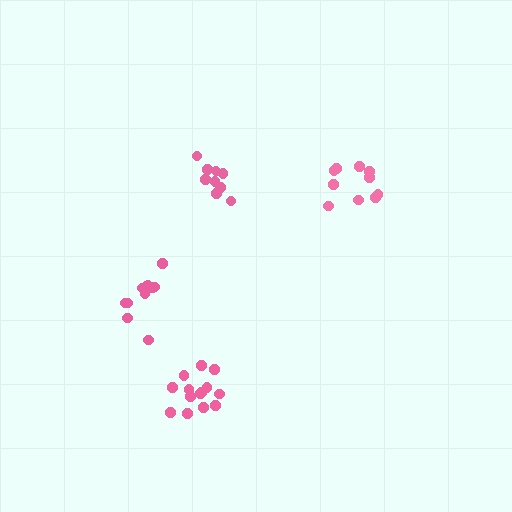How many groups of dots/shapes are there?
There are 4 groups.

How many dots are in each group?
Group 1: 11 dots, Group 2: 14 dots, Group 3: 11 dots, Group 4: 9 dots (45 total).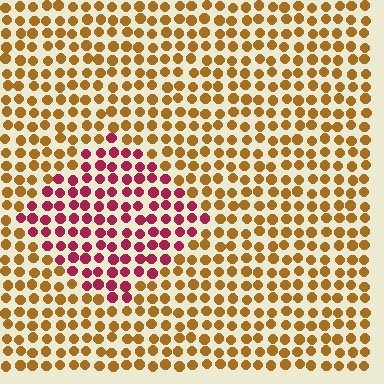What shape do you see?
I see a diamond.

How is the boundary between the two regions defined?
The boundary is defined purely by a slight shift in hue (about 57 degrees). Spacing, size, and orientation are identical on both sides.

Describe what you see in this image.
The image is filled with small brown elements in a uniform arrangement. A diamond-shaped region is visible where the elements are tinted to a slightly different hue, forming a subtle color boundary.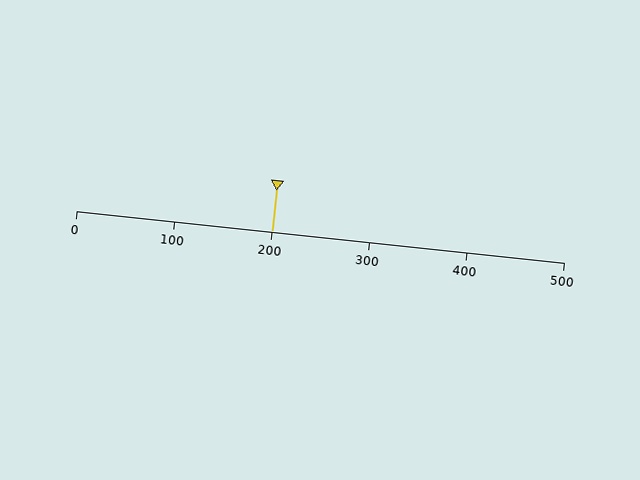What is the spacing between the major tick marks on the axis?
The major ticks are spaced 100 apart.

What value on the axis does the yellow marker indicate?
The marker indicates approximately 200.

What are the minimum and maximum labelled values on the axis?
The axis runs from 0 to 500.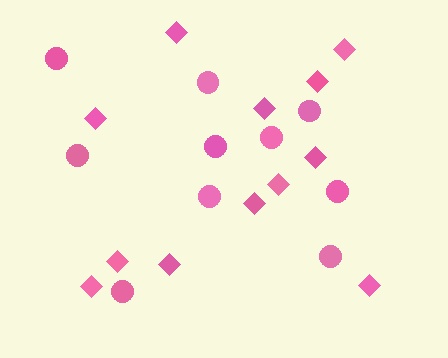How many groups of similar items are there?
There are 2 groups: one group of circles (10) and one group of diamonds (12).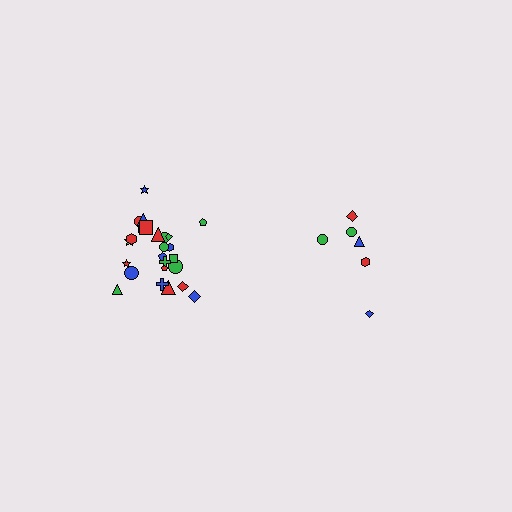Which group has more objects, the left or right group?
The left group.